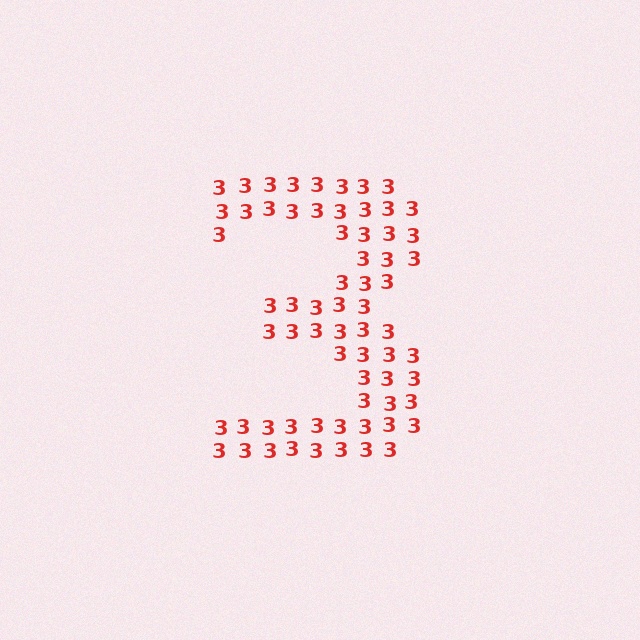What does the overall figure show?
The overall figure shows the digit 3.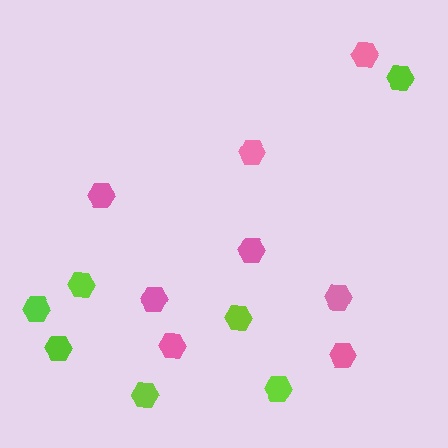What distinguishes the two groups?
There are 2 groups: one group of pink hexagons (8) and one group of lime hexagons (7).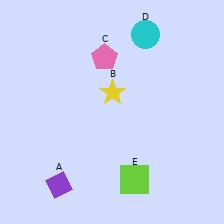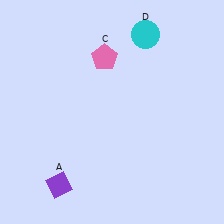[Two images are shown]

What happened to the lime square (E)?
The lime square (E) was removed in Image 2. It was in the bottom-right area of Image 1.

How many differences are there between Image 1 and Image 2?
There are 2 differences between the two images.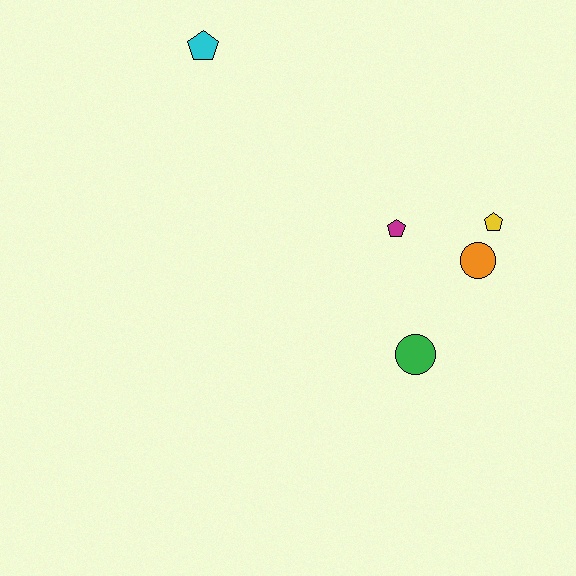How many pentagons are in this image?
There are 3 pentagons.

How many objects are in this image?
There are 5 objects.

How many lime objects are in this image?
There are no lime objects.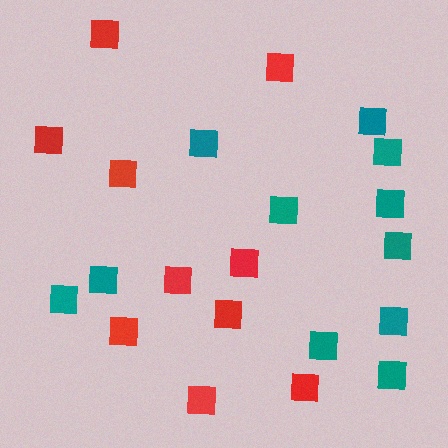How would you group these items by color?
There are 2 groups: one group of teal squares (11) and one group of red squares (10).